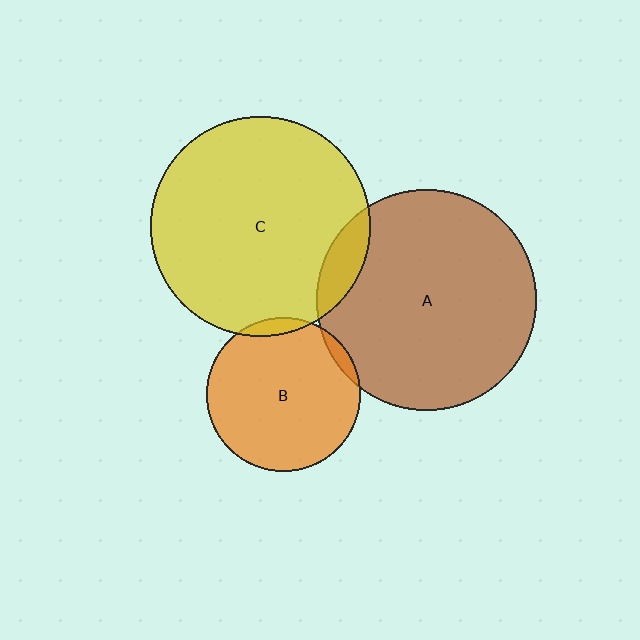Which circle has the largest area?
Circle A (brown).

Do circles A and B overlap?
Yes.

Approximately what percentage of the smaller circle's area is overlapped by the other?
Approximately 5%.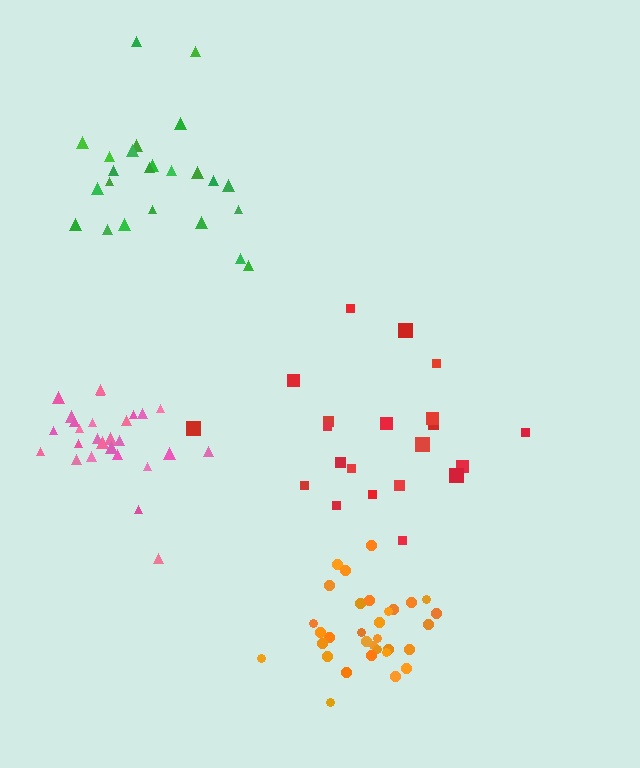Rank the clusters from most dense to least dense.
pink, orange, green, red.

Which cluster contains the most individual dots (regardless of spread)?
Orange (32).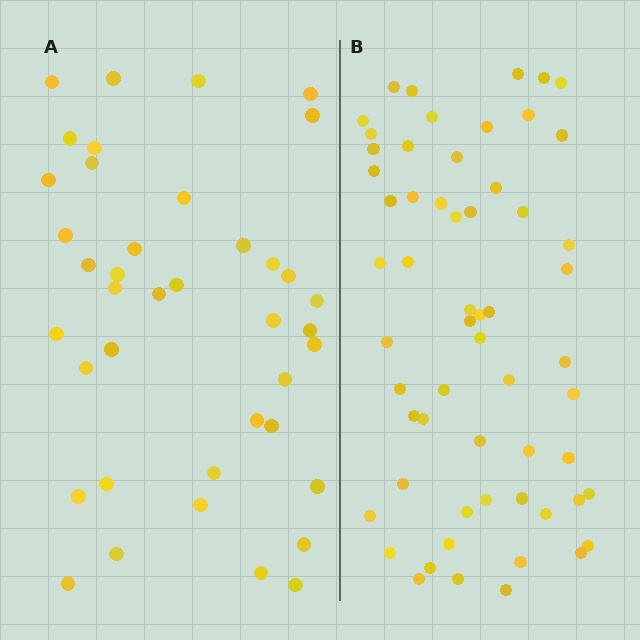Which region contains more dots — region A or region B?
Region B (the right region) has more dots.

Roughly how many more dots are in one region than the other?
Region B has approximately 20 more dots than region A.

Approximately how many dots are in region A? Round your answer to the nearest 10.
About 40 dots.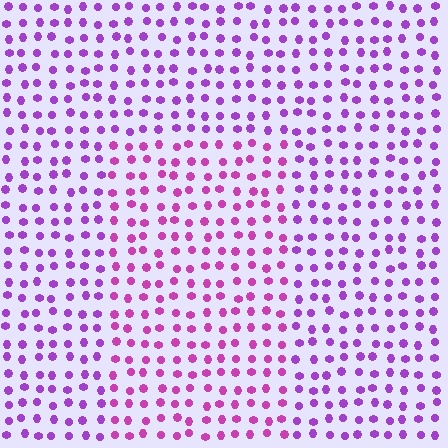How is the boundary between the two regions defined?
The boundary is defined purely by a slight shift in hue (about 28 degrees). Spacing, size, and orientation are identical on both sides.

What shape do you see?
I see a rectangle.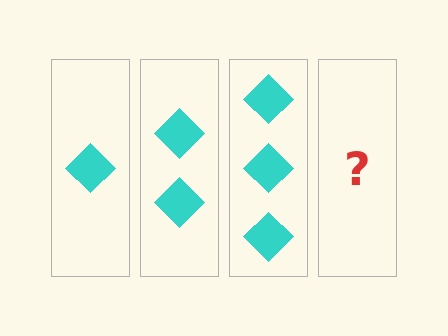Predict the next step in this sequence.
The next step is 4 diamonds.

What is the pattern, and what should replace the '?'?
The pattern is that each step adds one more diamond. The '?' should be 4 diamonds.